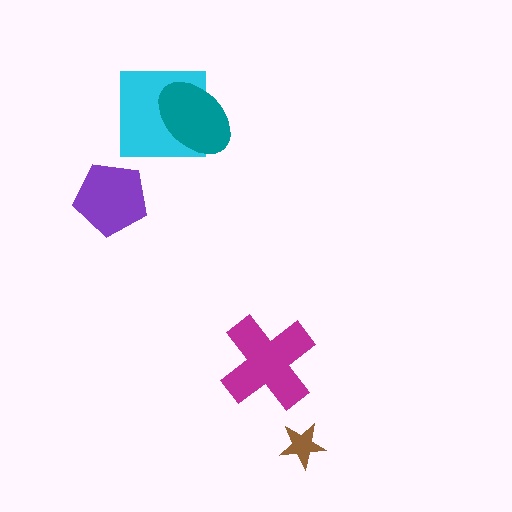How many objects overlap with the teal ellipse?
1 object overlaps with the teal ellipse.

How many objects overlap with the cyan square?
1 object overlaps with the cyan square.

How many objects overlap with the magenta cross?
0 objects overlap with the magenta cross.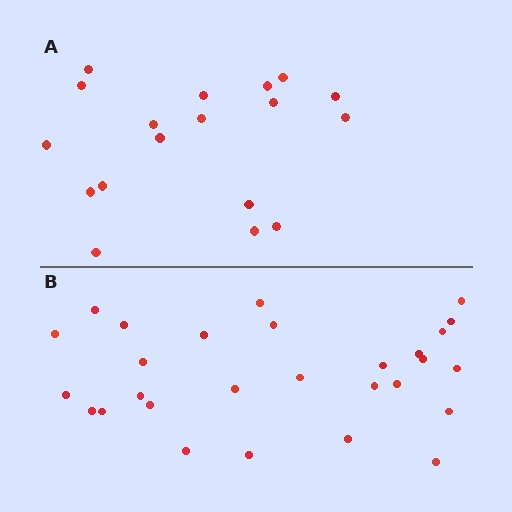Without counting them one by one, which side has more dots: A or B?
Region B (the bottom region) has more dots.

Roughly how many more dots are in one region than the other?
Region B has roughly 10 or so more dots than region A.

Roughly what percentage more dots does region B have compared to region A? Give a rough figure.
About 55% more.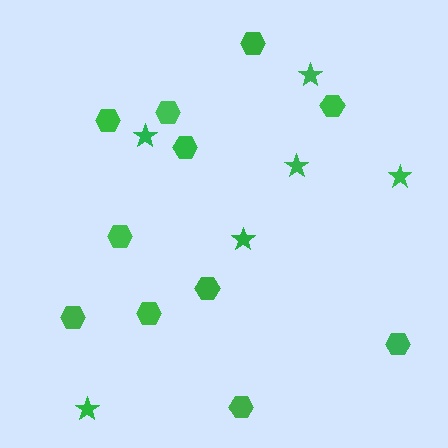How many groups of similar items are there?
There are 2 groups: one group of stars (6) and one group of hexagons (11).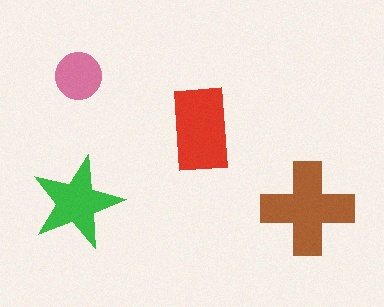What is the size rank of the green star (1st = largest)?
3rd.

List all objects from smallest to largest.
The pink circle, the green star, the red rectangle, the brown cross.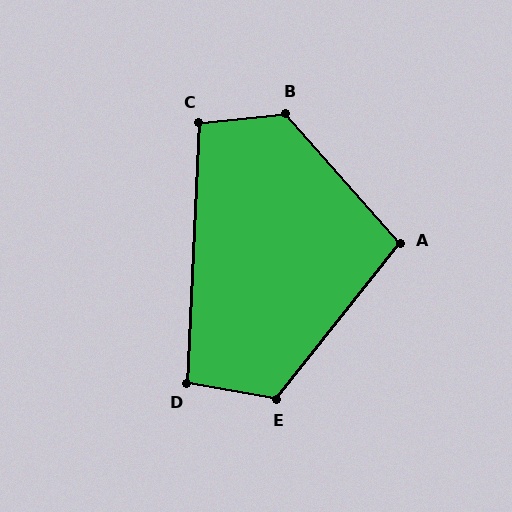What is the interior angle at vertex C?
Approximately 98 degrees (obtuse).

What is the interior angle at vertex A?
Approximately 100 degrees (obtuse).